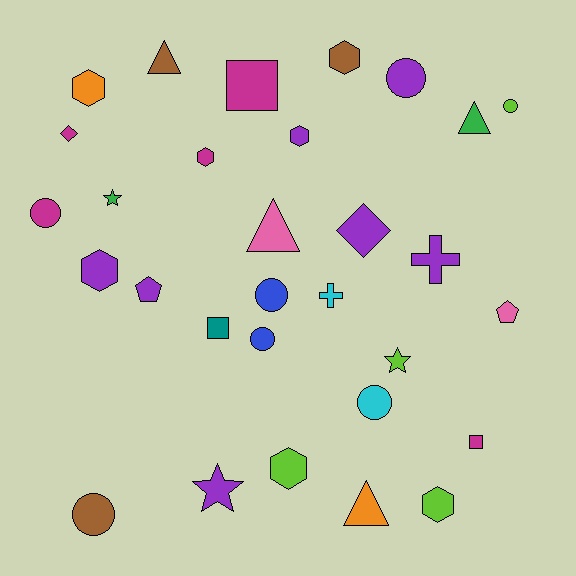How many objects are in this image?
There are 30 objects.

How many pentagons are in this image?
There are 2 pentagons.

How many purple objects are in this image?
There are 7 purple objects.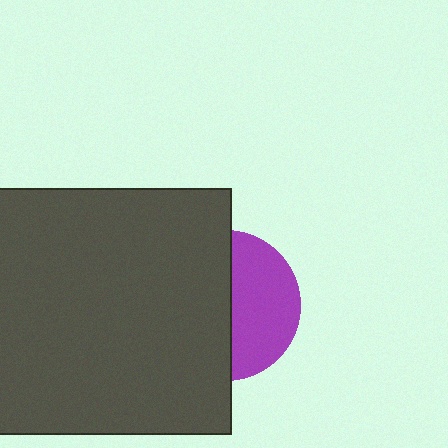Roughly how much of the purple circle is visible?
A small part of it is visible (roughly 45%).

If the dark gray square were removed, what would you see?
You would see the complete purple circle.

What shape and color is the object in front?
The object in front is a dark gray square.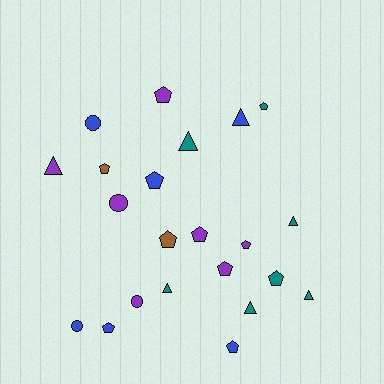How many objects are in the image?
There are 22 objects.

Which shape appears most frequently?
Pentagon, with 11 objects.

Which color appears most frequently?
Purple, with 7 objects.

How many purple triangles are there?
There is 1 purple triangle.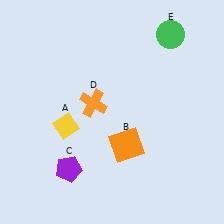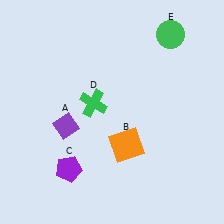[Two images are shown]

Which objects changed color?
A changed from yellow to purple. D changed from orange to green.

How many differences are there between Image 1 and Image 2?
There are 2 differences between the two images.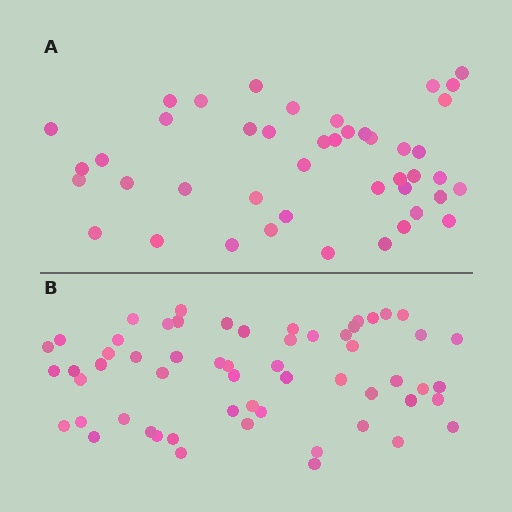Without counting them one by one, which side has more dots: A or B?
Region B (the bottom region) has more dots.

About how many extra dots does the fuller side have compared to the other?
Region B has approximately 15 more dots than region A.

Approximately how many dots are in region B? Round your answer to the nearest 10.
About 60 dots. (The exact count is 58, which rounds to 60.)